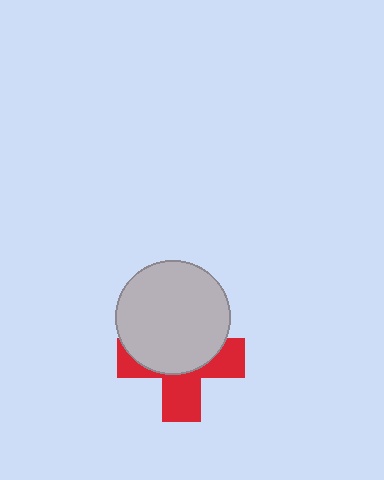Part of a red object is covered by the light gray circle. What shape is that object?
It is a cross.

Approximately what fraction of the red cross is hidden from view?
Roughly 55% of the red cross is hidden behind the light gray circle.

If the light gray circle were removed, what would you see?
You would see the complete red cross.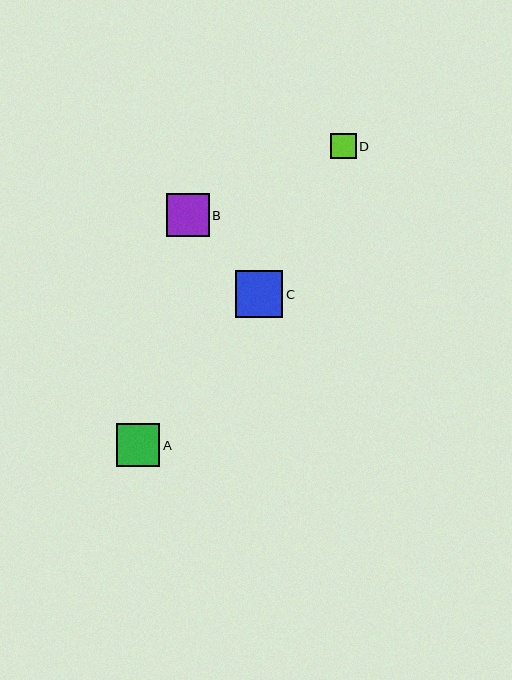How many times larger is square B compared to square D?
Square B is approximately 1.7 times the size of square D.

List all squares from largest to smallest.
From largest to smallest: C, A, B, D.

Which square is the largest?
Square C is the largest with a size of approximately 47 pixels.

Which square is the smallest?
Square D is the smallest with a size of approximately 25 pixels.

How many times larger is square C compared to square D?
Square C is approximately 1.9 times the size of square D.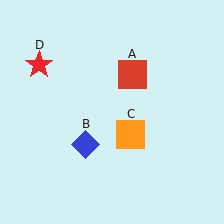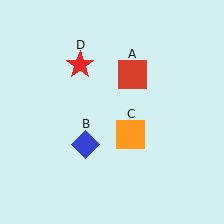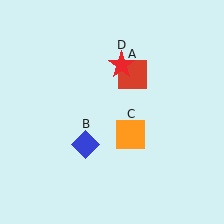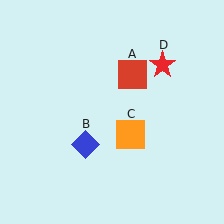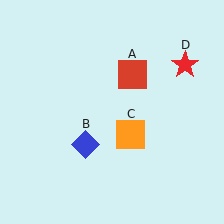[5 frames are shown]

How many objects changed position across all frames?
1 object changed position: red star (object D).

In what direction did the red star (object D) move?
The red star (object D) moved right.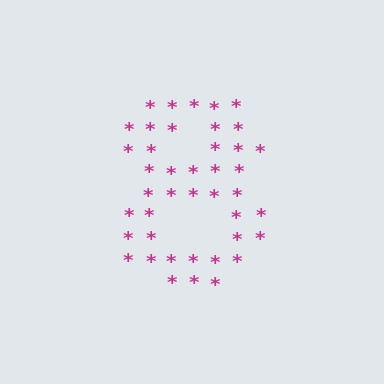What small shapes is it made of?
It is made of small asterisks.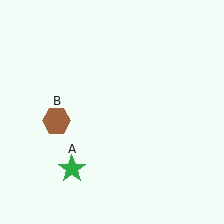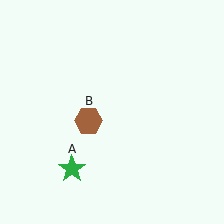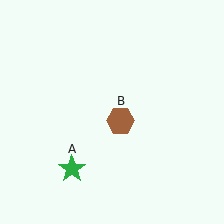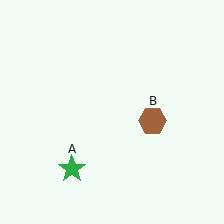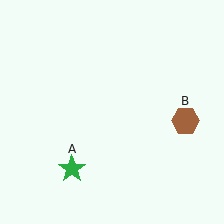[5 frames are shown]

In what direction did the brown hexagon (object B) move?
The brown hexagon (object B) moved right.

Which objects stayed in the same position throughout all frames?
Green star (object A) remained stationary.